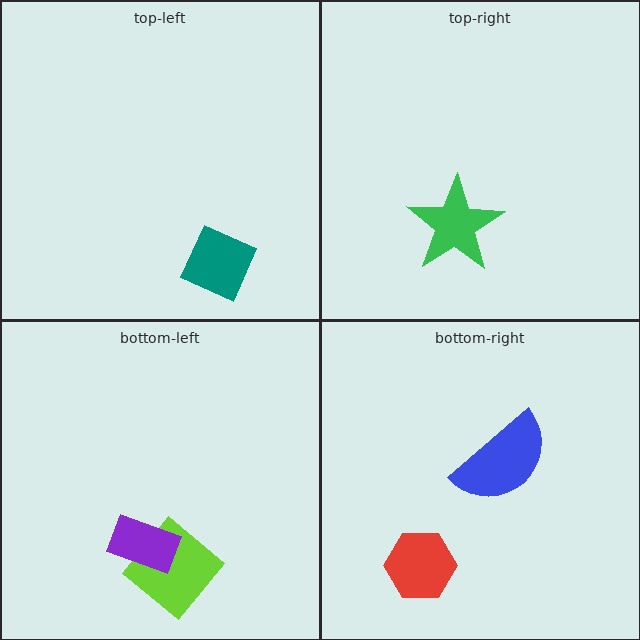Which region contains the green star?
The top-right region.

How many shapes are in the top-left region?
1.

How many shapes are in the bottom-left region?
2.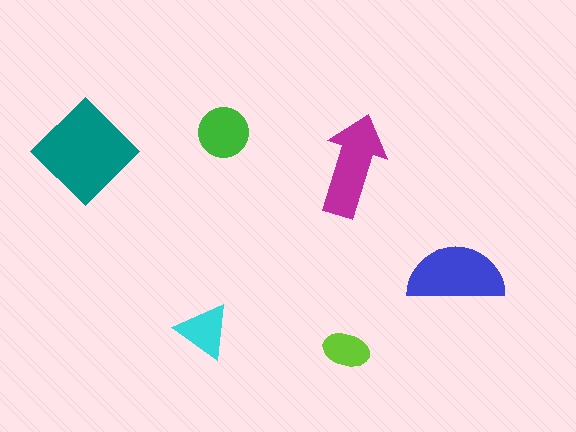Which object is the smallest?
The lime ellipse.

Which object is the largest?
The teal diamond.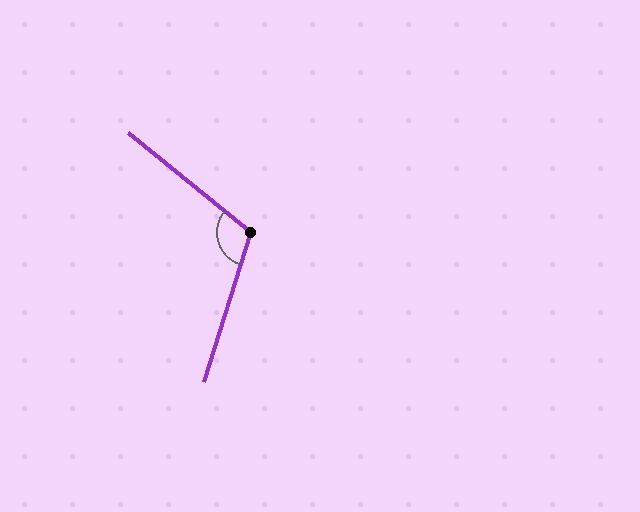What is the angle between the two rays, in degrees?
Approximately 112 degrees.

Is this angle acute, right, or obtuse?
It is obtuse.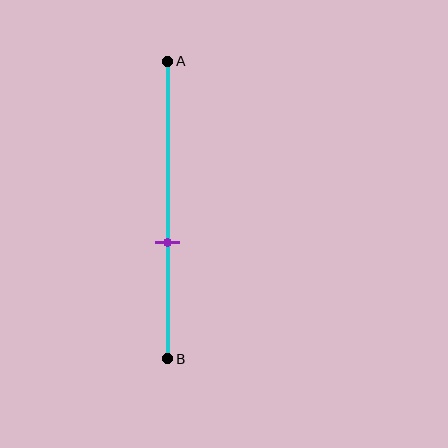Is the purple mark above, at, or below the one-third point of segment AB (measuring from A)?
The purple mark is below the one-third point of segment AB.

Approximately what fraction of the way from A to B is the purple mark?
The purple mark is approximately 60% of the way from A to B.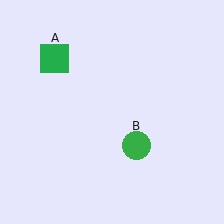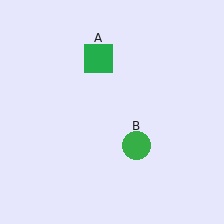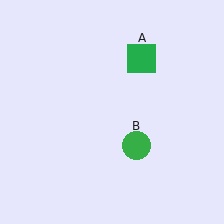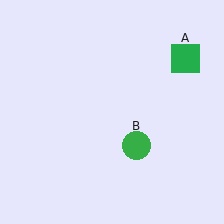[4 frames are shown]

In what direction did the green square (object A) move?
The green square (object A) moved right.